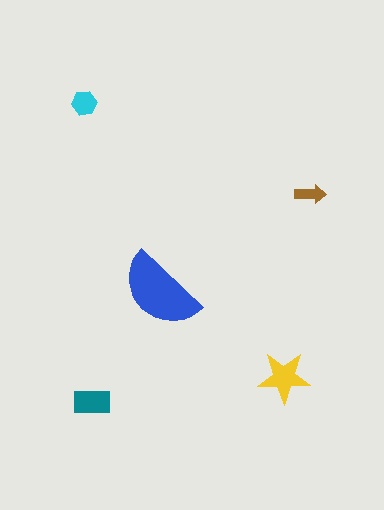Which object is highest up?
The cyan hexagon is topmost.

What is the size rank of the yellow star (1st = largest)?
2nd.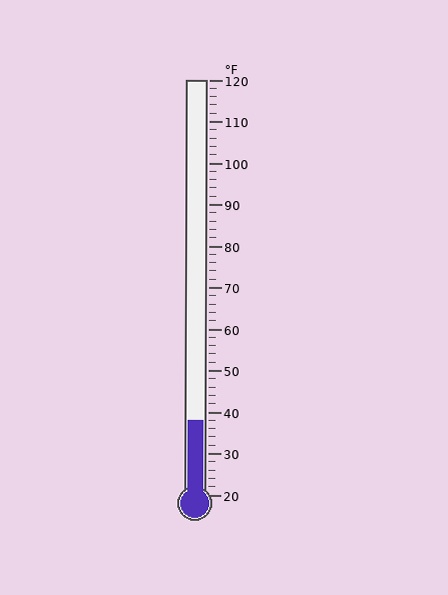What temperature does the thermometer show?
The thermometer shows approximately 38°F.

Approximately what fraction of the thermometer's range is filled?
The thermometer is filled to approximately 20% of its range.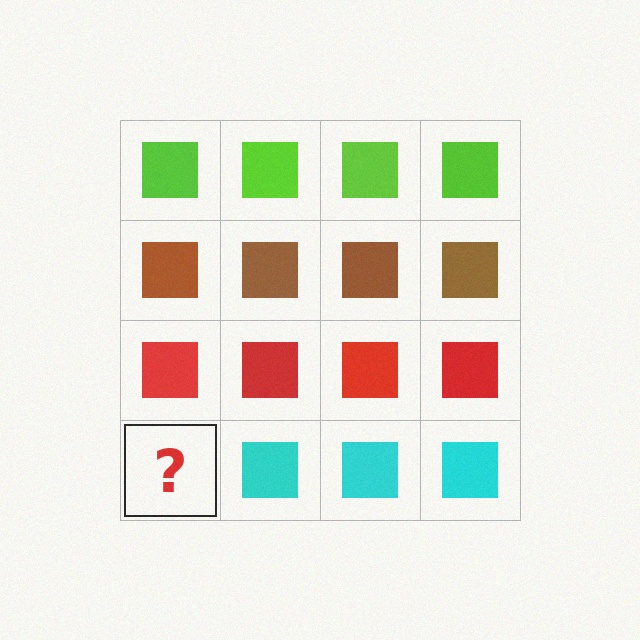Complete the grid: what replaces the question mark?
The question mark should be replaced with a cyan square.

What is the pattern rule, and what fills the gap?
The rule is that each row has a consistent color. The gap should be filled with a cyan square.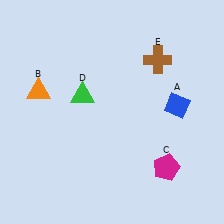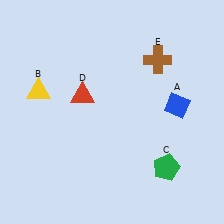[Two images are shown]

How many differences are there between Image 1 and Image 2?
There are 3 differences between the two images.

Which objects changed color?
B changed from orange to yellow. C changed from magenta to green. D changed from green to red.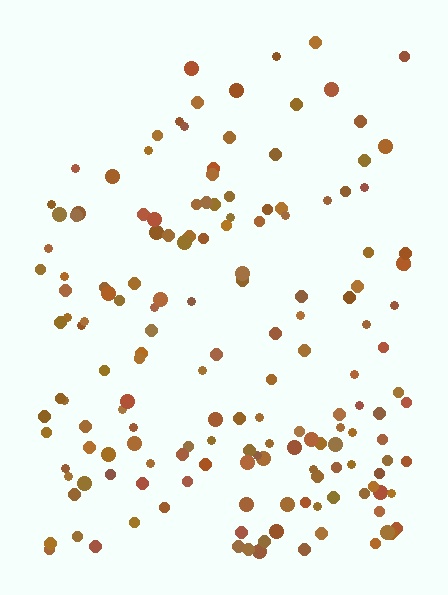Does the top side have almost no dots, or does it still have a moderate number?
Still a moderate number, just noticeably fewer than the bottom.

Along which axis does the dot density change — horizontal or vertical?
Vertical.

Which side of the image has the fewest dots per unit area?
The top.